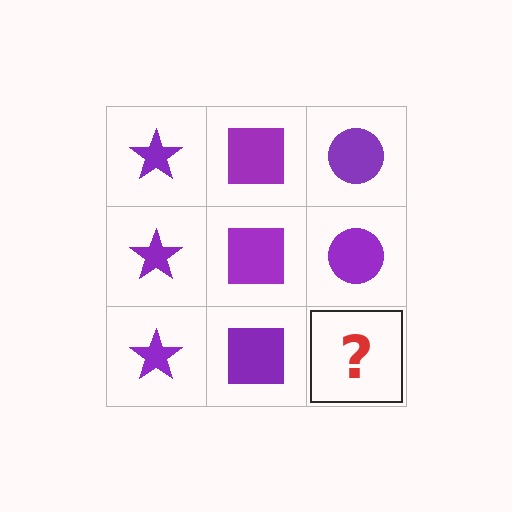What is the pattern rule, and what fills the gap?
The rule is that each column has a consistent shape. The gap should be filled with a purple circle.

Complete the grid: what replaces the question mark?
The question mark should be replaced with a purple circle.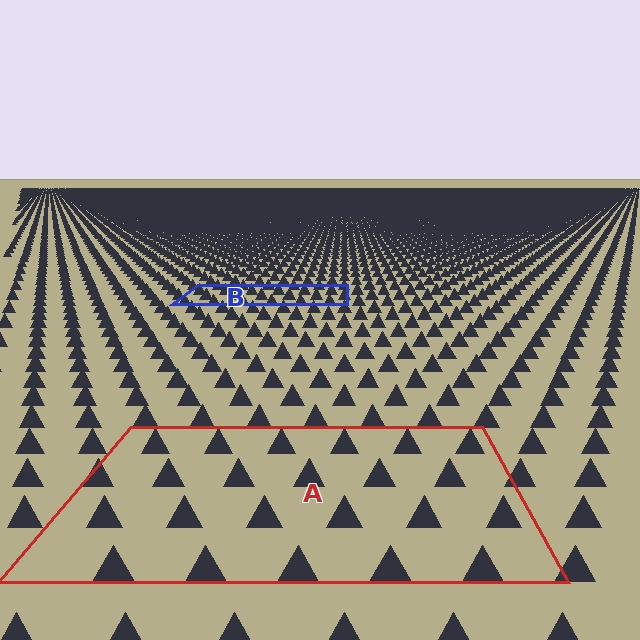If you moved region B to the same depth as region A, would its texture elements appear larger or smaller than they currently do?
They would appear larger. At a closer depth, the same texture elements are projected at a bigger on-screen size.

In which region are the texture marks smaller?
The texture marks are smaller in region B, because it is farther away.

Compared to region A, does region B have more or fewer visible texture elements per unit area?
Region B has more texture elements per unit area — they are packed more densely because it is farther away.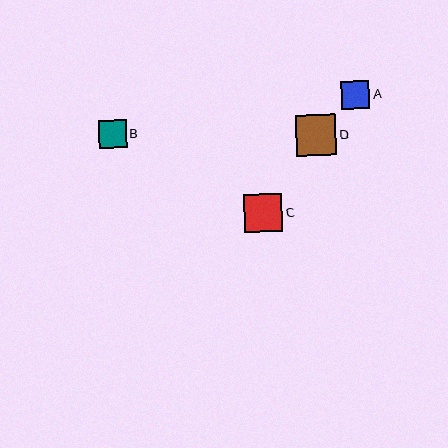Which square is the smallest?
Square A is the smallest with a size of approximately 28 pixels.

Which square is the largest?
Square D is the largest with a size of approximately 41 pixels.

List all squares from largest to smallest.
From largest to smallest: D, C, B, A.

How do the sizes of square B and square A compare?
Square B and square A are approximately the same size.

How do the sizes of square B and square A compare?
Square B and square A are approximately the same size.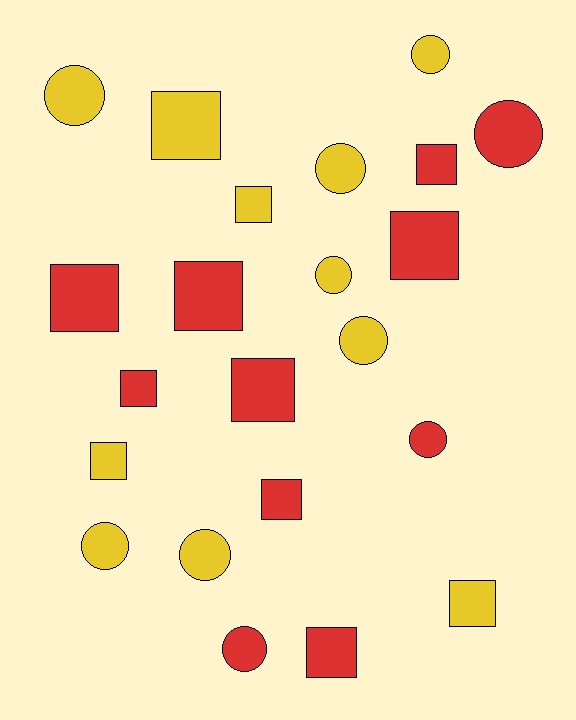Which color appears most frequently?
Red, with 11 objects.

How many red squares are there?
There are 8 red squares.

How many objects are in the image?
There are 22 objects.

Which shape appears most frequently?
Square, with 12 objects.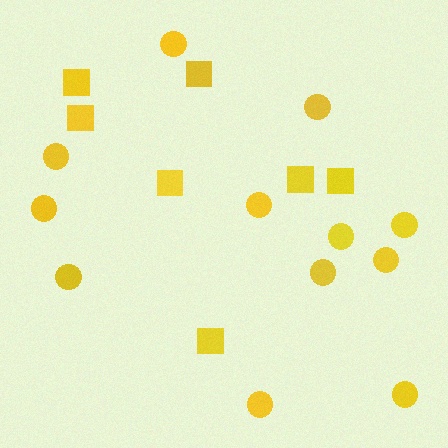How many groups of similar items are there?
There are 2 groups: one group of squares (7) and one group of circles (12).